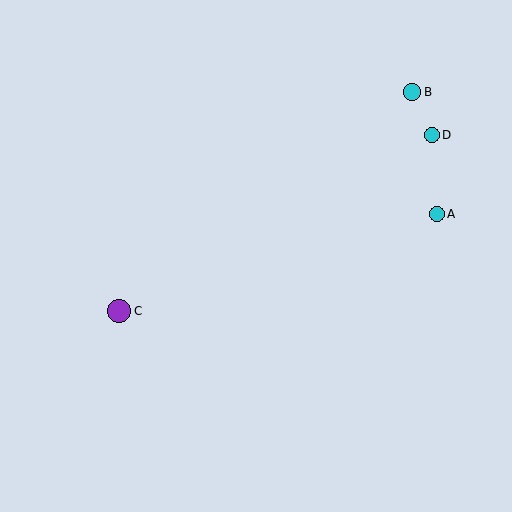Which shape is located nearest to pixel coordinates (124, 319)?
The purple circle (labeled C) at (119, 311) is nearest to that location.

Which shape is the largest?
The purple circle (labeled C) is the largest.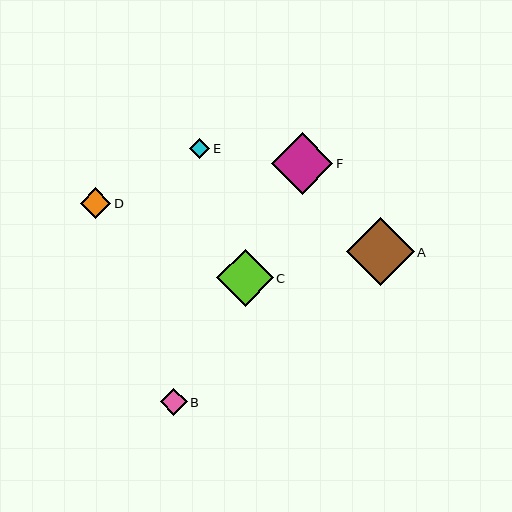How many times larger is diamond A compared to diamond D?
Diamond A is approximately 2.2 times the size of diamond D.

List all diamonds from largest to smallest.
From largest to smallest: A, F, C, D, B, E.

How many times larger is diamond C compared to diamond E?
Diamond C is approximately 2.8 times the size of diamond E.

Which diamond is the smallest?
Diamond E is the smallest with a size of approximately 21 pixels.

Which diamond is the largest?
Diamond A is the largest with a size of approximately 68 pixels.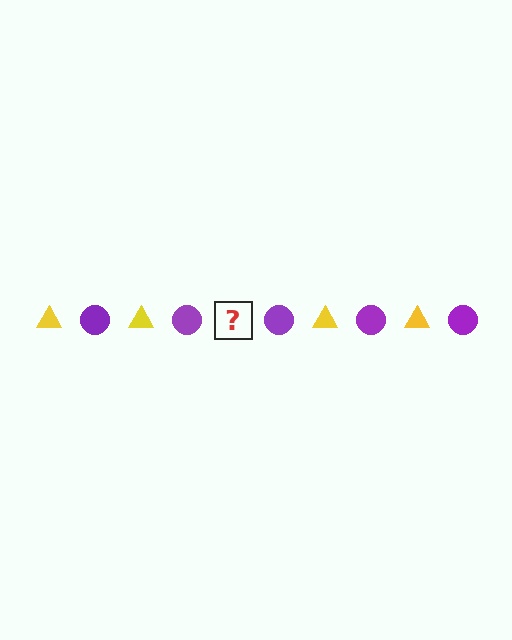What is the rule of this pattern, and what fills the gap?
The rule is that the pattern alternates between yellow triangle and purple circle. The gap should be filled with a yellow triangle.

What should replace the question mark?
The question mark should be replaced with a yellow triangle.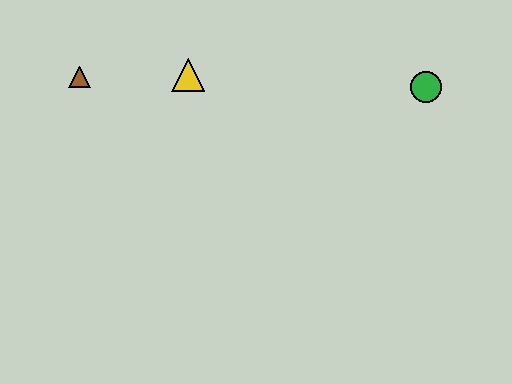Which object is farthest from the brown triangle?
The green circle is farthest from the brown triangle.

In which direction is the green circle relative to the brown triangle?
The green circle is to the right of the brown triangle.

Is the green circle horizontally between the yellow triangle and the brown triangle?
No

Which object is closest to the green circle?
The yellow triangle is closest to the green circle.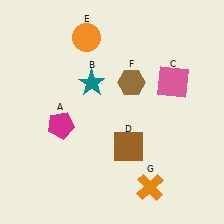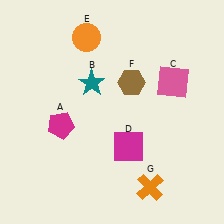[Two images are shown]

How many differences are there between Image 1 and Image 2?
There is 1 difference between the two images.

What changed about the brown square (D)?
In Image 1, D is brown. In Image 2, it changed to magenta.